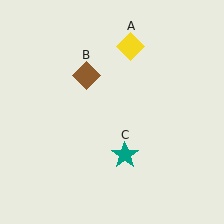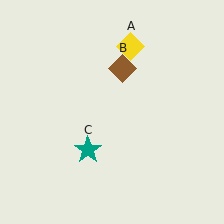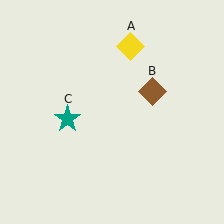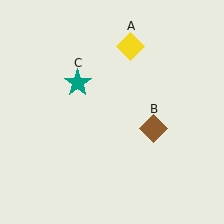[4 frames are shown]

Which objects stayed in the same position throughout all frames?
Yellow diamond (object A) remained stationary.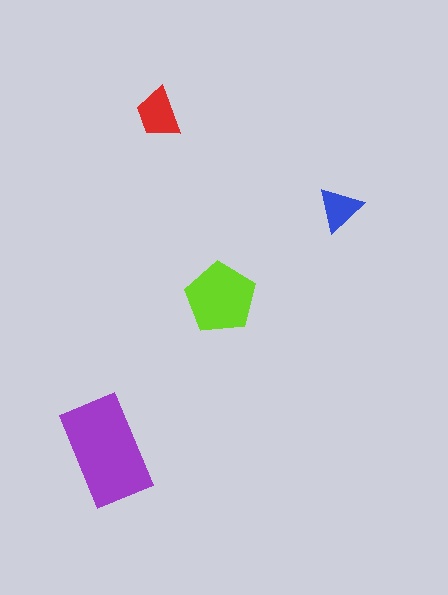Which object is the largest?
The purple rectangle.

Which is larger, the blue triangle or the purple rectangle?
The purple rectangle.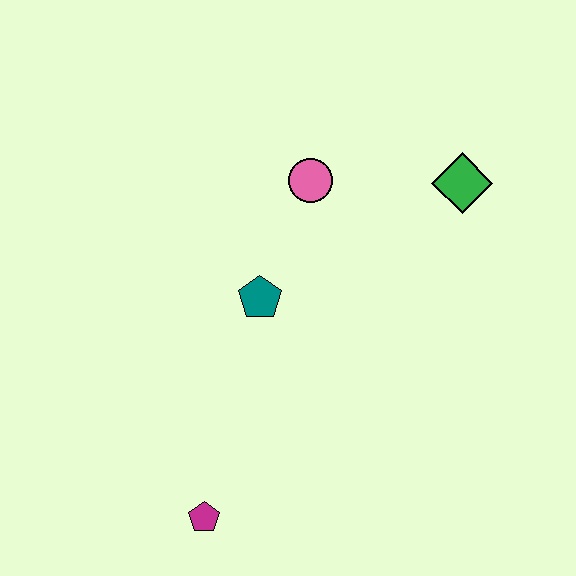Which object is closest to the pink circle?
The teal pentagon is closest to the pink circle.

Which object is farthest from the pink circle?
The magenta pentagon is farthest from the pink circle.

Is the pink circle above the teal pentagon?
Yes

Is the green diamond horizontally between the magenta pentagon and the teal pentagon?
No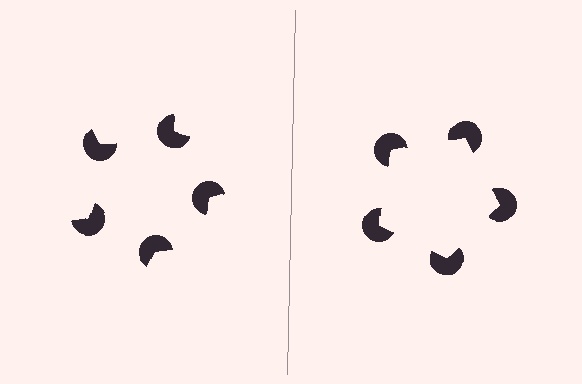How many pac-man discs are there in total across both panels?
10 — 5 on each side.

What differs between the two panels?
The pac-man discs are positioned identically on both sides; only the wedge orientations differ. On the right they align to a pentagon; on the left they are misaligned.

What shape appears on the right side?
An illusory pentagon.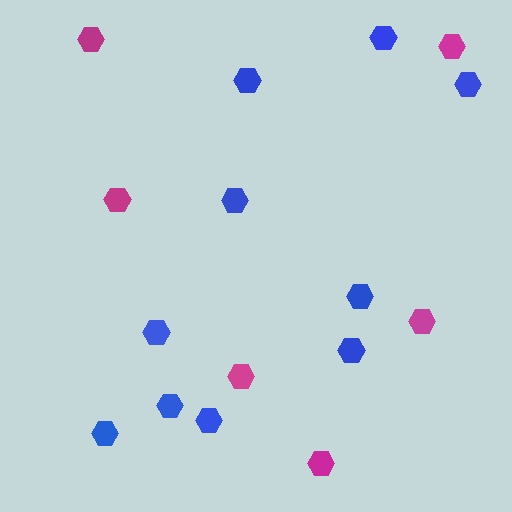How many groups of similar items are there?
There are 2 groups: one group of blue hexagons (10) and one group of magenta hexagons (6).